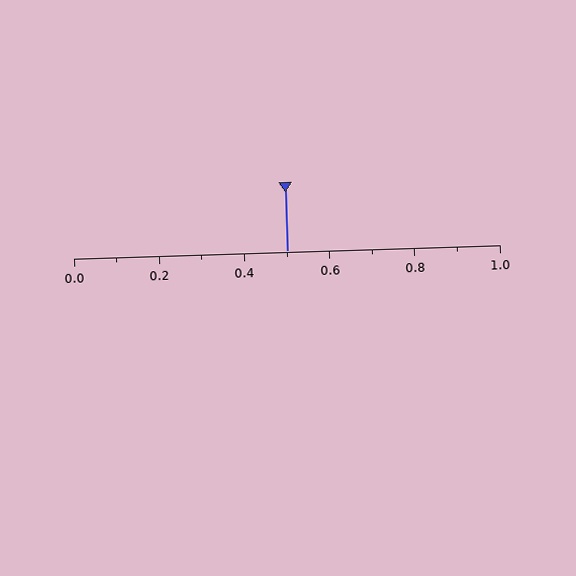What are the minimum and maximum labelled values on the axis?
The axis runs from 0.0 to 1.0.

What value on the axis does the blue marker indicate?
The marker indicates approximately 0.5.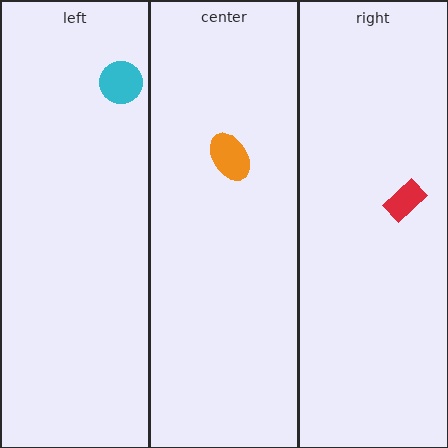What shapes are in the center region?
The orange ellipse.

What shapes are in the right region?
The red rectangle.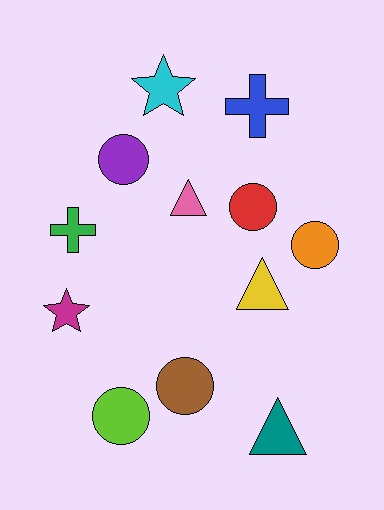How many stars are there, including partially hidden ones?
There are 2 stars.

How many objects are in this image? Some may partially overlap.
There are 12 objects.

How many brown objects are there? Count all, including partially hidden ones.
There is 1 brown object.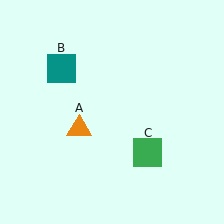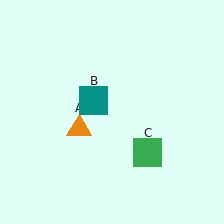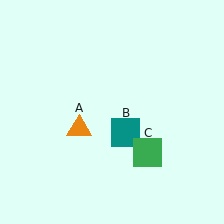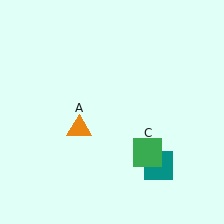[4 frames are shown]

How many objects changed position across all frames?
1 object changed position: teal square (object B).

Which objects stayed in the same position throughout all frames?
Orange triangle (object A) and green square (object C) remained stationary.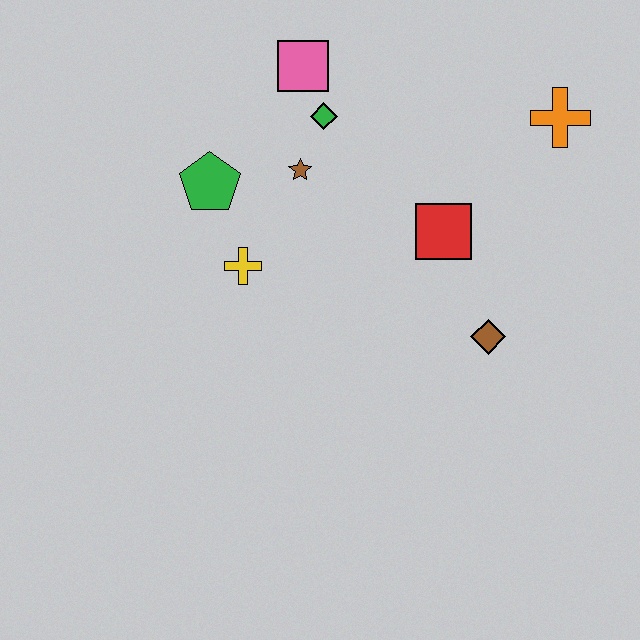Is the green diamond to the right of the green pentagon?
Yes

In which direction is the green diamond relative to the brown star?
The green diamond is above the brown star.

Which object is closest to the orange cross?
The red square is closest to the orange cross.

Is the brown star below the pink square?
Yes